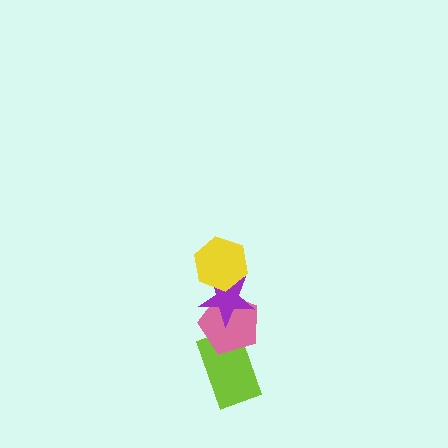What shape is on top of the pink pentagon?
The purple star is on top of the pink pentagon.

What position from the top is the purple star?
The purple star is 2nd from the top.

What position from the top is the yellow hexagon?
The yellow hexagon is 1st from the top.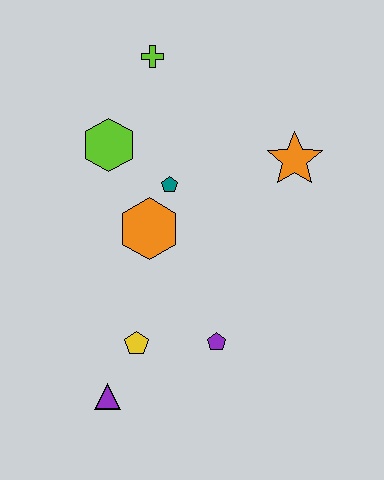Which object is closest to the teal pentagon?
The orange hexagon is closest to the teal pentagon.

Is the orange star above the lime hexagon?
No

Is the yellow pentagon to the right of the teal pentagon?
No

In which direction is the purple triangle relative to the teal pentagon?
The purple triangle is below the teal pentagon.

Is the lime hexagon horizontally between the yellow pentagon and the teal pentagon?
No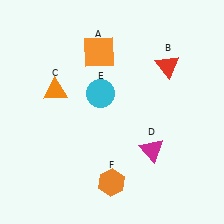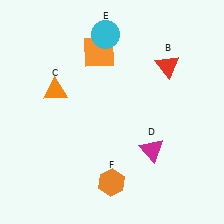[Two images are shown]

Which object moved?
The cyan circle (E) moved up.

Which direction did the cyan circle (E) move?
The cyan circle (E) moved up.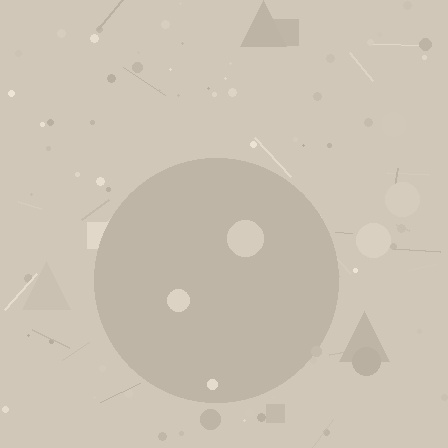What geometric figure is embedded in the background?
A circle is embedded in the background.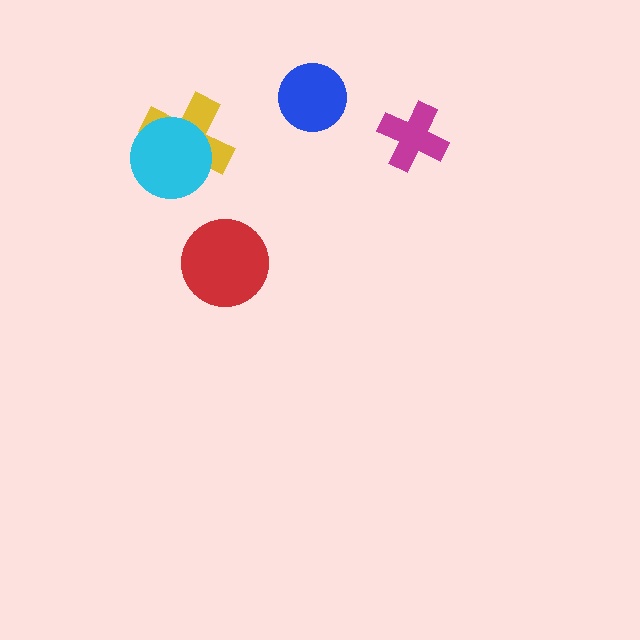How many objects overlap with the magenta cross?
0 objects overlap with the magenta cross.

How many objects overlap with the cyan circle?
1 object overlaps with the cyan circle.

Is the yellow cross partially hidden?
Yes, it is partially covered by another shape.